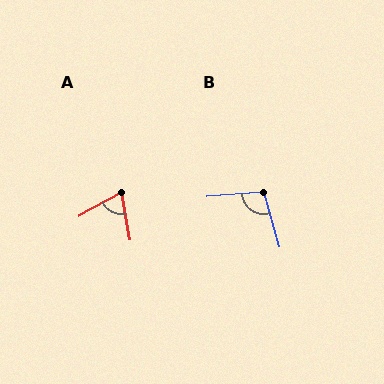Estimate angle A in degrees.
Approximately 72 degrees.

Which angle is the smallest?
A, at approximately 72 degrees.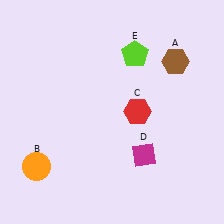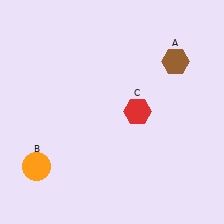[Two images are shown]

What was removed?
The lime pentagon (E), the magenta diamond (D) were removed in Image 2.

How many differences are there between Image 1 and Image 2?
There are 2 differences between the two images.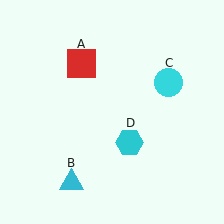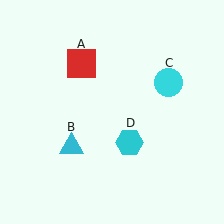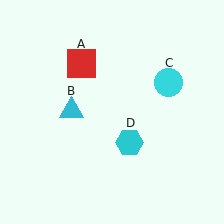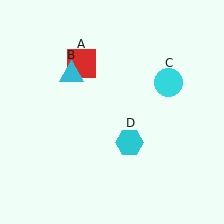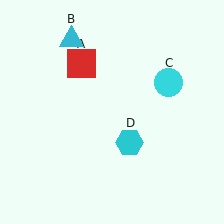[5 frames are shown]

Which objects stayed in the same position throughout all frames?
Red square (object A) and cyan circle (object C) and cyan hexagon (object D) remained stationary.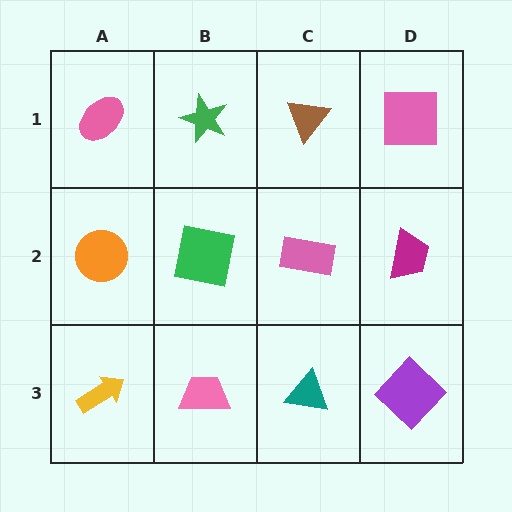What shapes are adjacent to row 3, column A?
An orange circle (row 2, column A), a pink trapezoid (row 3, column B).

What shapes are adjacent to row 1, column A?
An orange circle (row 2, column A), a green star (row 1, column B).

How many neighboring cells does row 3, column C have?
3.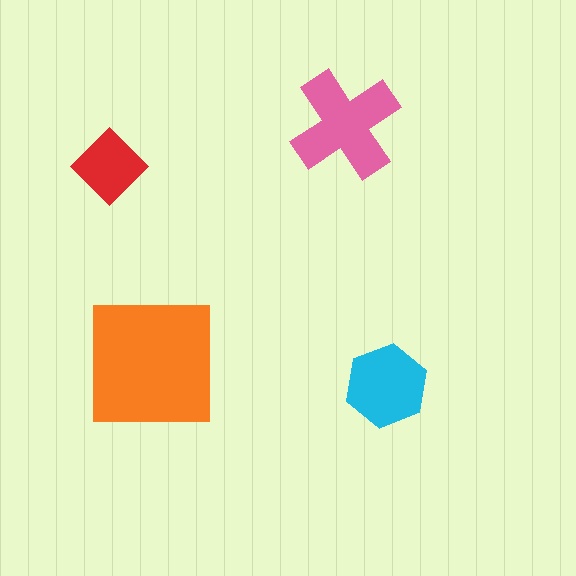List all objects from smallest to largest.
The red diamond, the cyan hexagon, the pink cross, the orange square.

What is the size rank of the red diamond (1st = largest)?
4th.